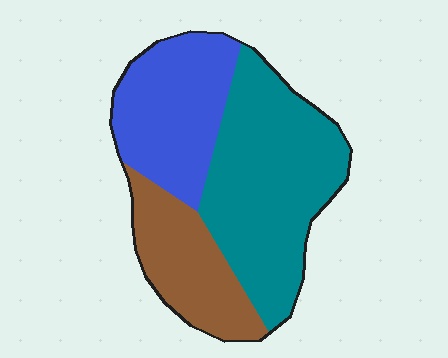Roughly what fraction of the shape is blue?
Blue covers roughly 30% of the shape.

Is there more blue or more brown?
Blue.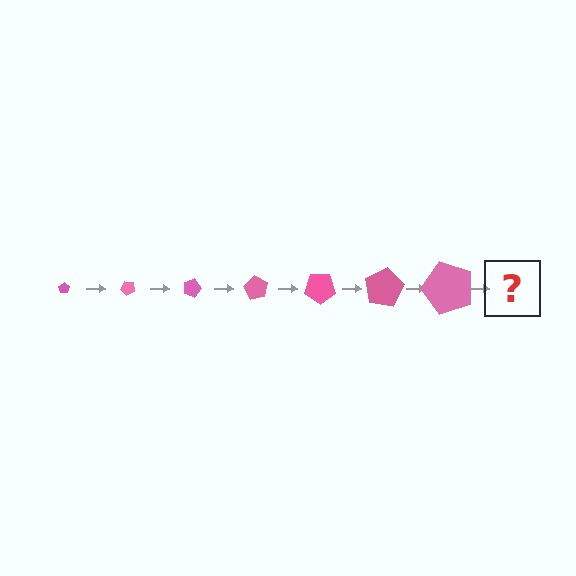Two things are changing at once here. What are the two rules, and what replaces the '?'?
The two rules are that the pentagon grows larger each step and it rotates 45 degrees each step. The '?' should be a pentagon, larger than the previous one and rotated 315 degrees from the start.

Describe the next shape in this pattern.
It should be a pentagon, larger than the previous one and rotated 315 degrees from the start.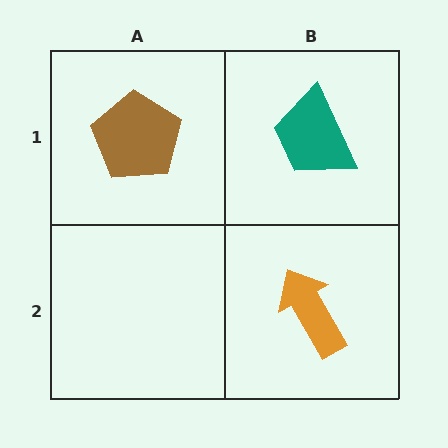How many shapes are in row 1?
2 shapes.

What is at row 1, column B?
A teal trapezoid.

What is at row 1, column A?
A brown pentagon.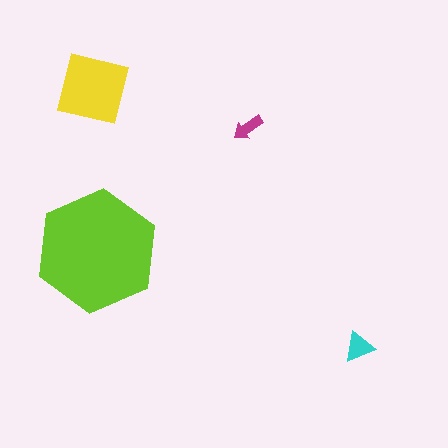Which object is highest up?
The yellow square is topmost.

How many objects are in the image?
There are 4 objects in the image.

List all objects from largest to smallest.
The lime hexagon, the yellow square, the cyan triangle, the magenta arrow.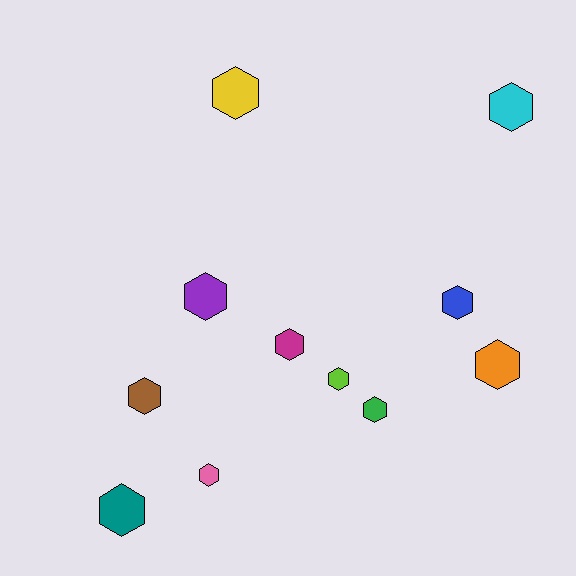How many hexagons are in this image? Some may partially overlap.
There are 11 hexagons.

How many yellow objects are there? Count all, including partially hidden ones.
There is 1 yellow object.